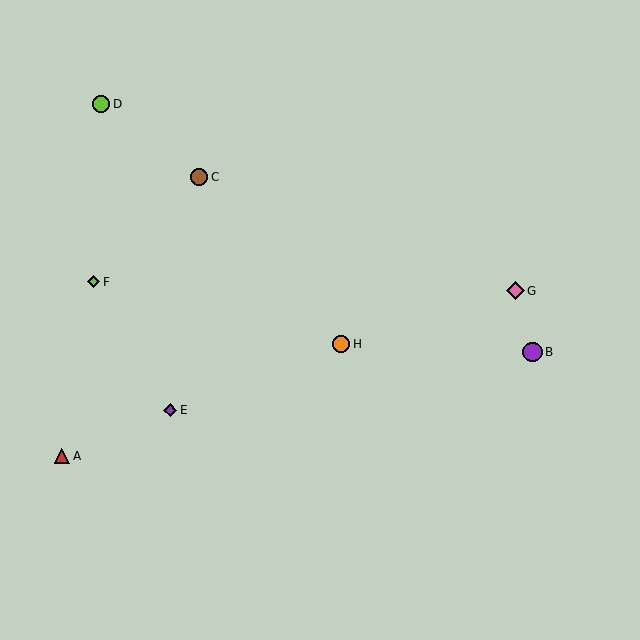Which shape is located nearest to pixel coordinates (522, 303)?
The pink diamond (labeled G) at (515, 291) is nearest to that location.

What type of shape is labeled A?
Shape A is a red triangle.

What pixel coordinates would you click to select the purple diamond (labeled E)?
Click at (170, 410) to select the purple diamond E.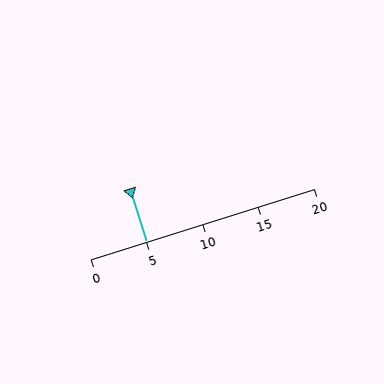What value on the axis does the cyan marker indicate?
The marker indicates approximately 5.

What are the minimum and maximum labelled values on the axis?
The axis runs from 0 to 20.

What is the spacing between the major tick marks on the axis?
The major ticks are spaced 5 apart.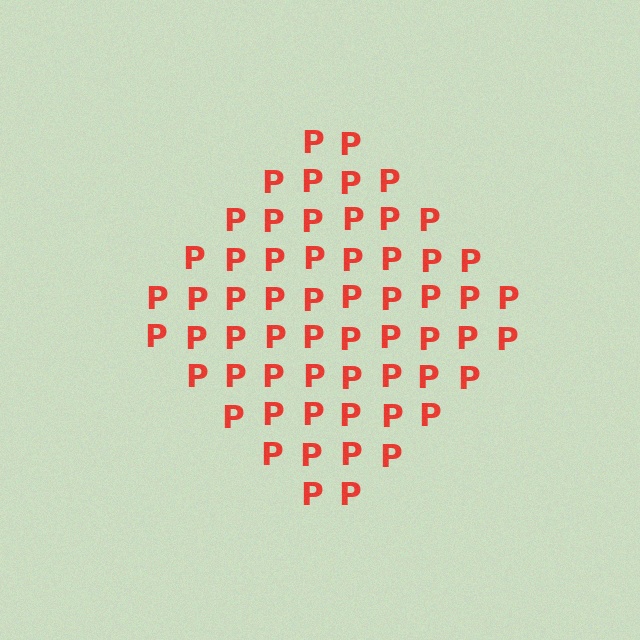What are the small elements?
The small elements are letter P's.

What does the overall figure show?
The overall figure shows a diamond.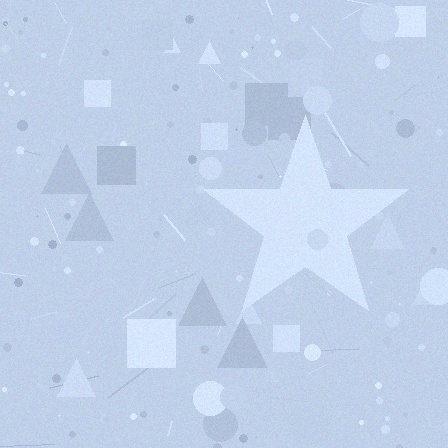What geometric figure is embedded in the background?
A star is embedded in the background.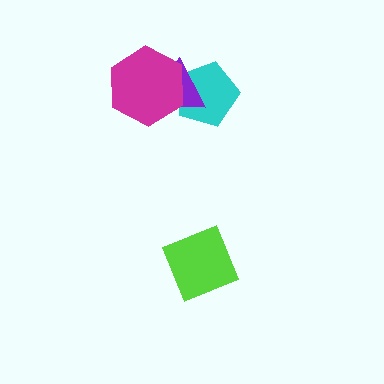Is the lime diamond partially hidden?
No, no other shape covers it.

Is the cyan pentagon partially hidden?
Yes, it is partially covered by another shape.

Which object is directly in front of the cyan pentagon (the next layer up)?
The purple triangle is directly in front of the cyan pentagon.